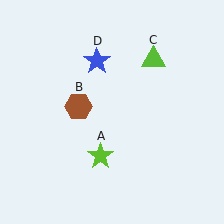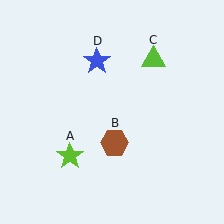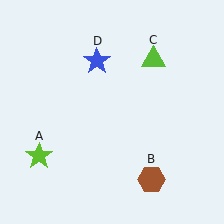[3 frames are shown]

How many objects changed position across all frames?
2 objects changed position: lime star (object A), brown hexagon (object B).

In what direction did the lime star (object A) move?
The lime star (object A) moved left.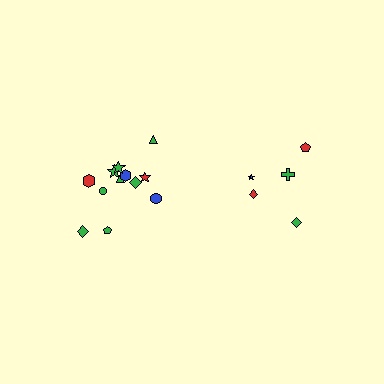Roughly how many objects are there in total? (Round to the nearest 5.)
Roughly 15 objects in total.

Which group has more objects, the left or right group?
The left group.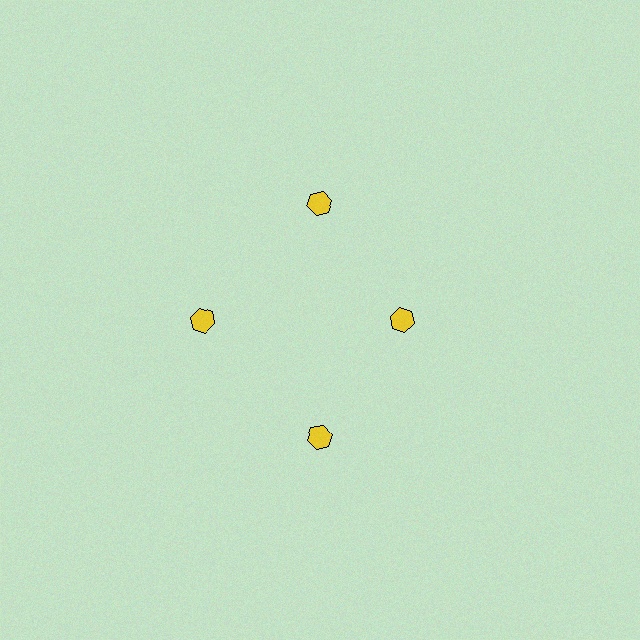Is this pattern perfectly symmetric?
No. The 4 yellow hexagons are arranged in a ring, but one element near the 3 o'clock position is pulled inward toward the center, breaking the 4-fold rotational symmetry.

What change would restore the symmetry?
The symmetry would be restored by moving it outward, back onto the ring so that all 4 hexagons sit at equal angles and equal distance from the center.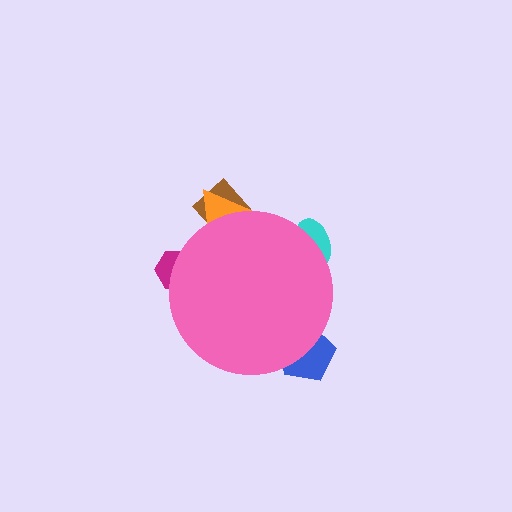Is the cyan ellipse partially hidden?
Yes, the cyan ellipse is partially hidden behind the pink circle.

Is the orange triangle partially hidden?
Yes, the orange triangle is partially hidden behind the pink circle.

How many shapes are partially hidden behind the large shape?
5 shapes are partially hidden.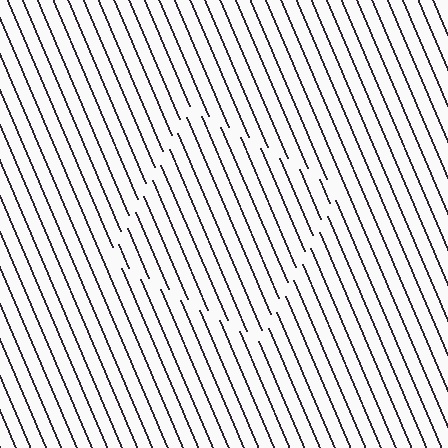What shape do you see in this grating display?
An illusory square. The interior of the shape contains the same grating, shifted by half a period — the contour is defined by the phase discontinuity where line-ends from the inner and outer gratings abut.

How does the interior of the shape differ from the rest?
The interior of the shape contains the same grating, shifted by half a period — the contour is defined by the phase discontinuity where line-ends from the inner and outer gratings abut.